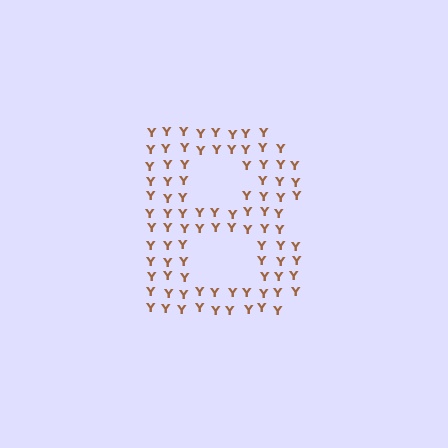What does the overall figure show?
The overall figure shows the letter B.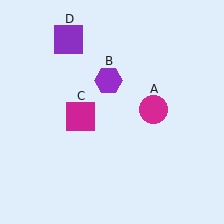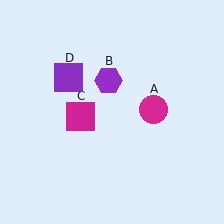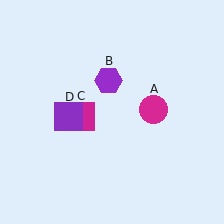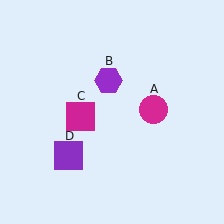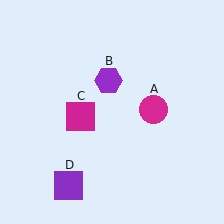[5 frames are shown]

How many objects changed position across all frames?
1 object changed position: purple square (object D).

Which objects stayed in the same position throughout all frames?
Magenta circle (object A) and purple hexagon (object B) and magenta square (object C) remained stationary.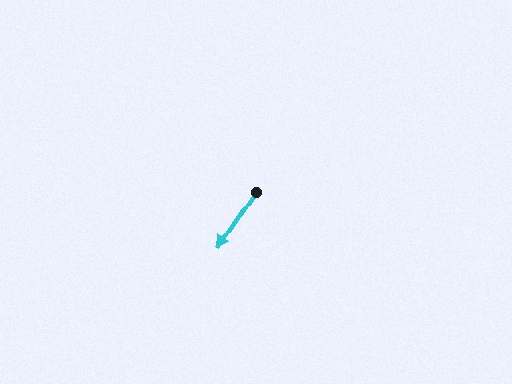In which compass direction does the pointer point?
Southwest.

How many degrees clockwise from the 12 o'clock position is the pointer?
Approximately 214 degrees.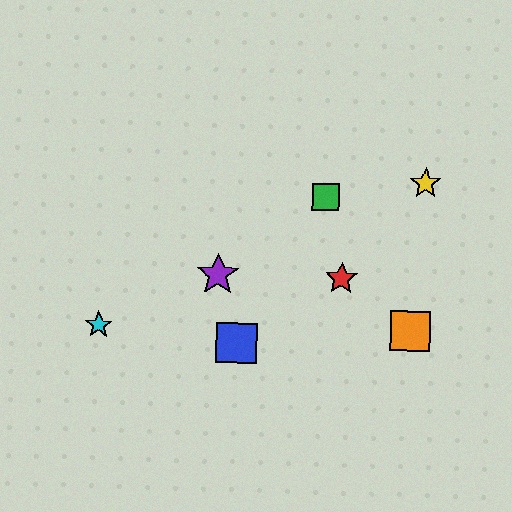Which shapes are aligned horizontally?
The red star, the purple star are aligned horizontally.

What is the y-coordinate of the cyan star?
The cyan star is at y≈325.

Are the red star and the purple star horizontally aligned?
Yes, both are at y≈278.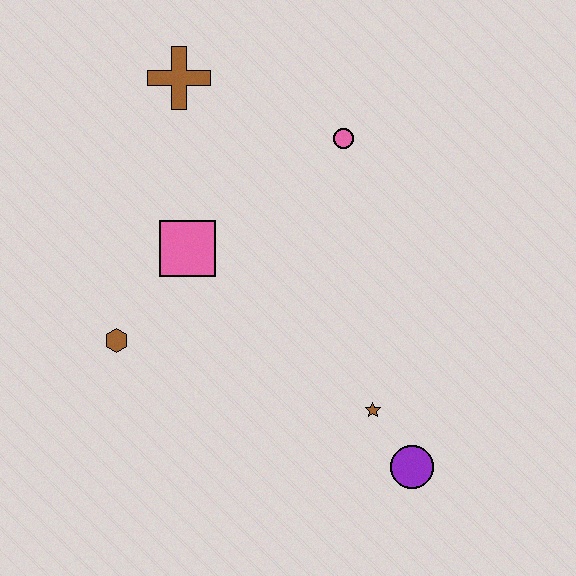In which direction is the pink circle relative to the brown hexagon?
The pink circle is to the right of the brown hexagon.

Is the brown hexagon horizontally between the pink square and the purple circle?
No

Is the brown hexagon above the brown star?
Yes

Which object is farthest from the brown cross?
The purple circle is farthest from the brown cross.